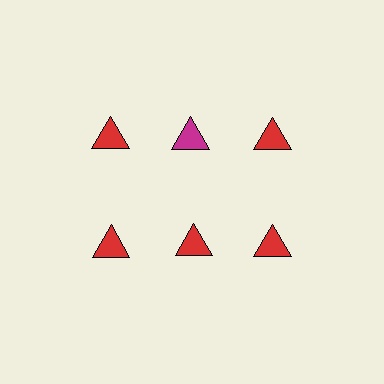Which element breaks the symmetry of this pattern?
The magenta triangle in the top row, second from left column breaks the symmetry. All other shapes are red triangles.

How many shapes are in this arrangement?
There are 6 shapes arranged in a grid pattern.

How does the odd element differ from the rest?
It has a different color: magenta instead of red.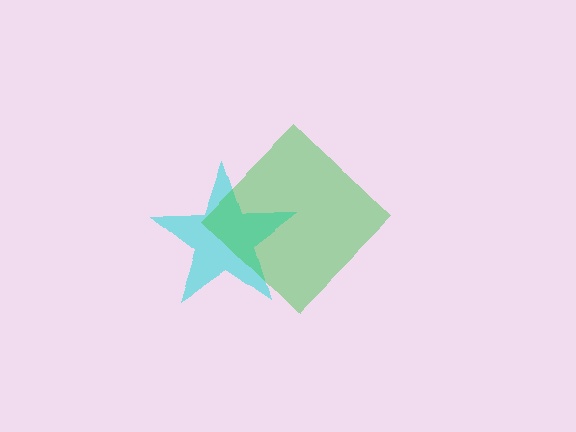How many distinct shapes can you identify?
There are 2 distinct shapes: a cyan star, a green diamond.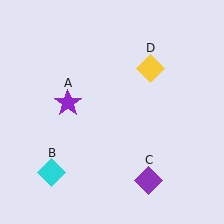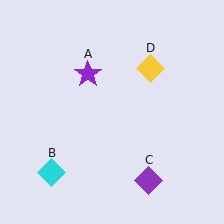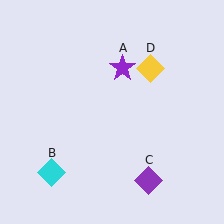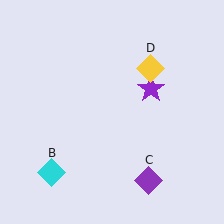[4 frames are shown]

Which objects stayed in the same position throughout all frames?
Cyan diamond (object B) and purple diamond (object C) and yellow diamond (object D) remained stationary.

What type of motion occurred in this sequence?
The purple star (object A) rotated clockwise around the center of the scene.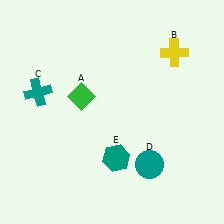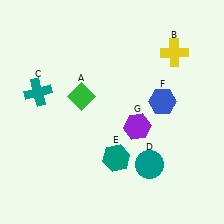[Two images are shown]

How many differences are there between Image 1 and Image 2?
There are 2 differences between the two images.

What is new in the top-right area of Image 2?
A blue hexagon (F) was added in the top-right area of Image 2.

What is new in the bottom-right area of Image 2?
A purple hexagon (G) was added in the bottom-right area of Image 2.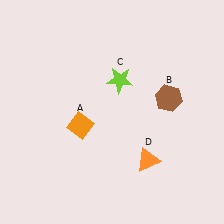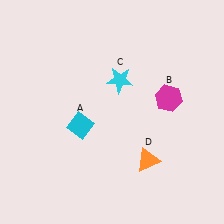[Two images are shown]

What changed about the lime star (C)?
In Image 1, C is lime. In Image 2, it changed to cyan.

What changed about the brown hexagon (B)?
In Image 1, B is brown. In Image 2, it changed to magenta.